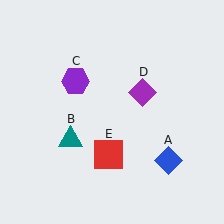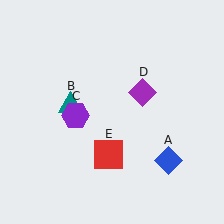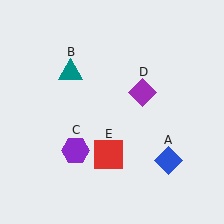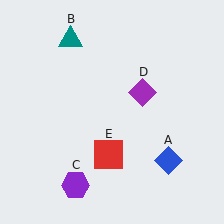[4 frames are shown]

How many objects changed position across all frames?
2 objects changed position: teal triangle (object B), purple hexagon (object C).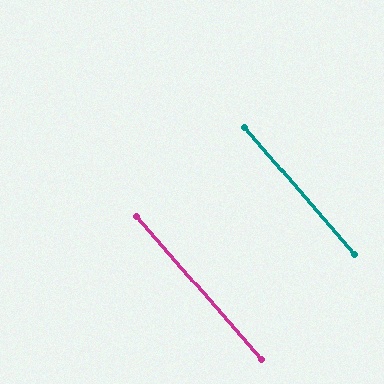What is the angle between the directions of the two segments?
Approximately 0 degrees.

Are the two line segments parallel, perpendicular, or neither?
Parallel — their directions differ by only 0.3°.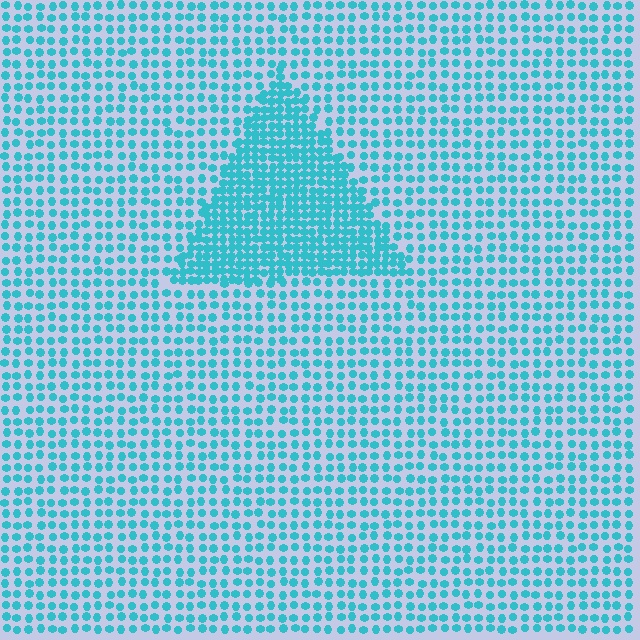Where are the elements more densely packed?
The elements are more densely packed inside the triangle boundary.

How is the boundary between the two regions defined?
The boundary is defined by a change in element density (approximately 2.0x ratio). All elements are the same color, size, and shape.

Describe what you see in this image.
The image contains small cyan elements arranged at two different densities. A triangle-shaped region is visible where the elements are more densely packed than the surrounding area.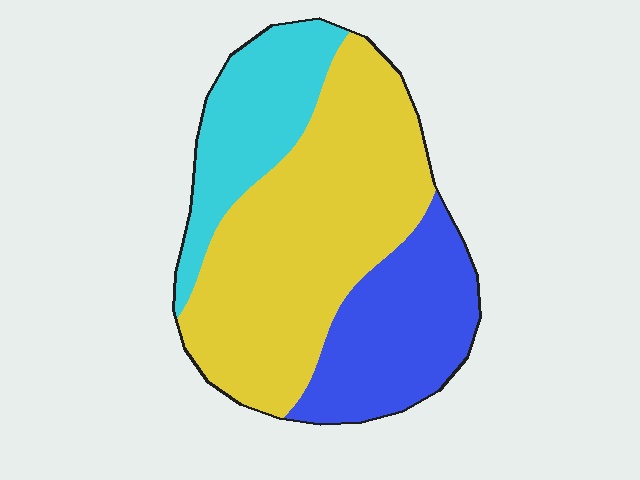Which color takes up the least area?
Cyan, at roughly 20%.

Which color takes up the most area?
Yellow, at roughly 55%.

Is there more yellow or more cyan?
Yellow.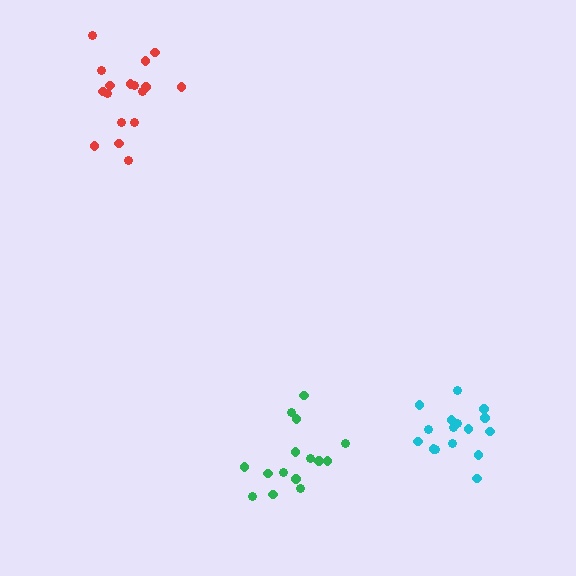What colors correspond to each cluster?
The clusters are colored: green, red, cyan.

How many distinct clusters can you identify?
There are 3 distinct clusters.